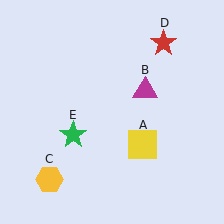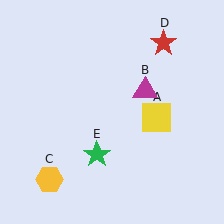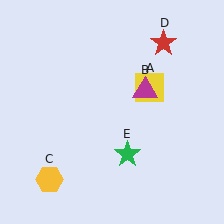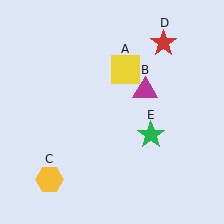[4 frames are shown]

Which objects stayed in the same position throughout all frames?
Magenta triangle (object B) and yellow hexagon (object C) and red star (object D) remained stationary.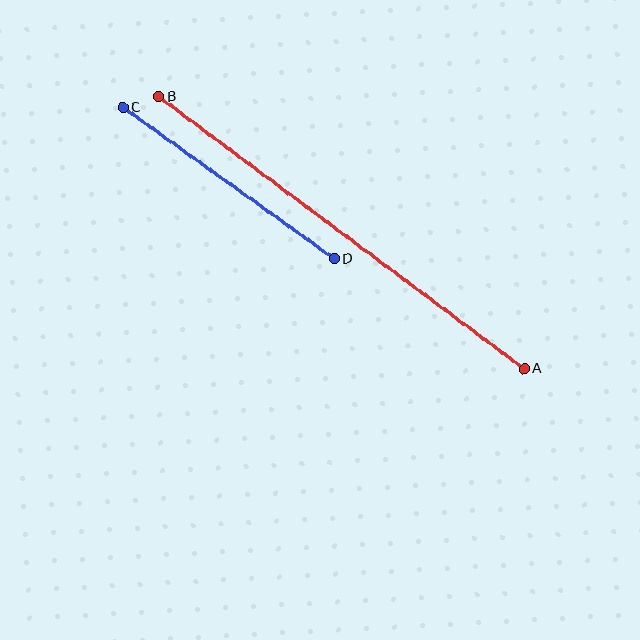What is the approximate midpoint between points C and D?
The midpoint is at approximately (228, 183) pixels.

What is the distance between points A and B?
The distance is approximately 455 pixels.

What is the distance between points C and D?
The distance is approximately 260 pixels.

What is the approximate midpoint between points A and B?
The midpoint is at approximately (342, 233) pixels.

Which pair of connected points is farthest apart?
Points A and B are farthest apart.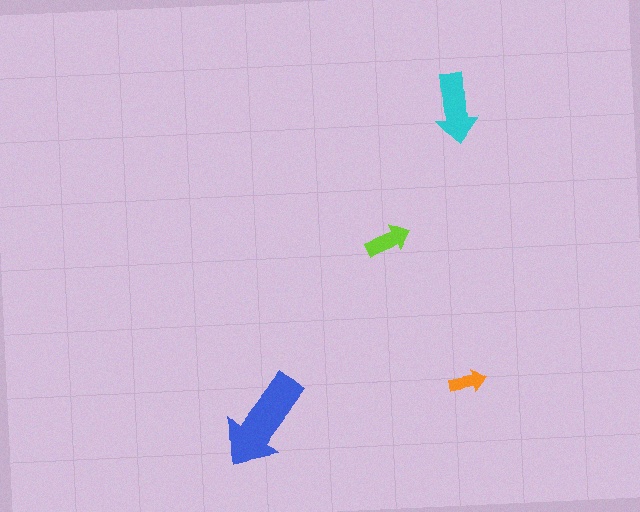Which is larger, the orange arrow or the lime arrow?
The lime one.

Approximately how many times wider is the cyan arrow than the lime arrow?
About 1.5 times wider.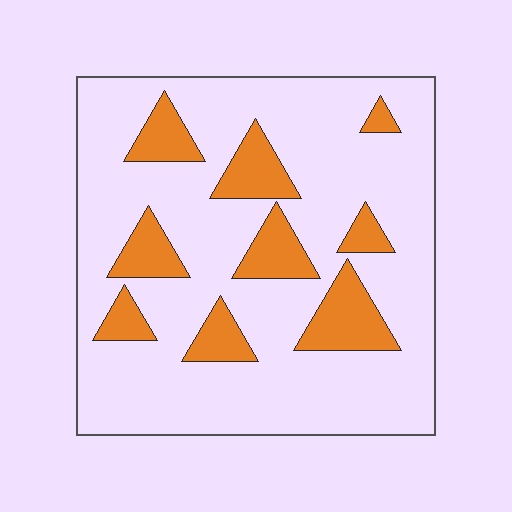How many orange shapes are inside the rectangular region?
9.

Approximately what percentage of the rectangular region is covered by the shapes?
Approximately 20%.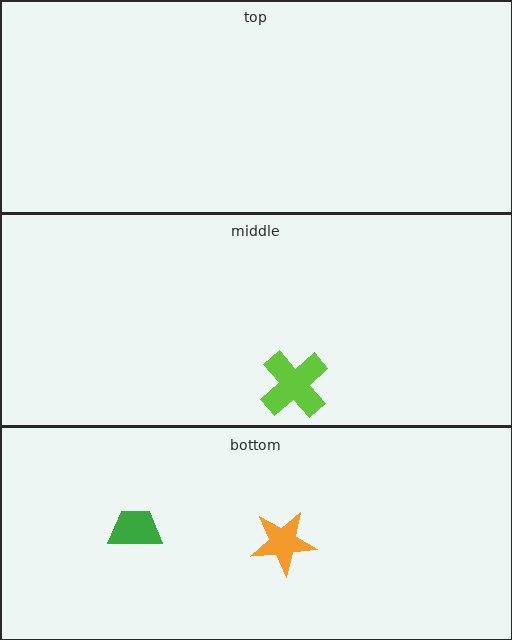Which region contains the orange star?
The bottom region.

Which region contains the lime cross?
The middle region.